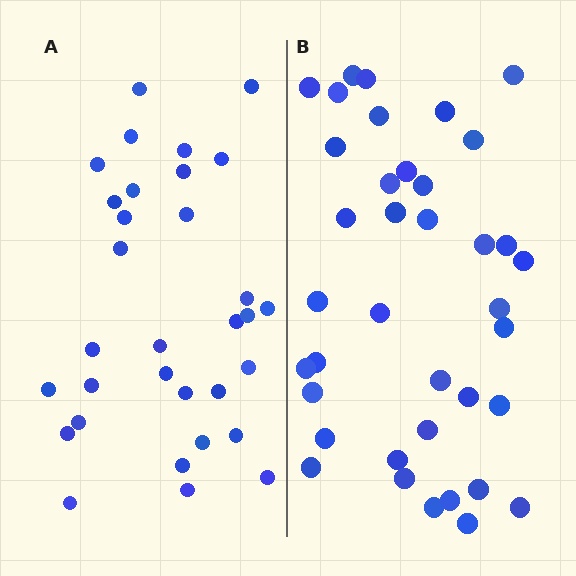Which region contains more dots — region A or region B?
Region B (the right region) has more dots.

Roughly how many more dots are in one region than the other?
Region B has about 6 more dots than region A.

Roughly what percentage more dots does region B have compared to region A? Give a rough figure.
About 20% more.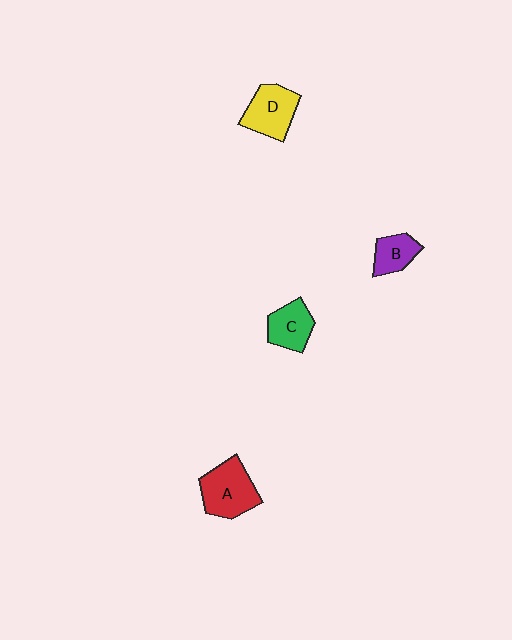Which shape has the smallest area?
Shape B (purple).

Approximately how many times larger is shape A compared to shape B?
Approximately 1.7 times.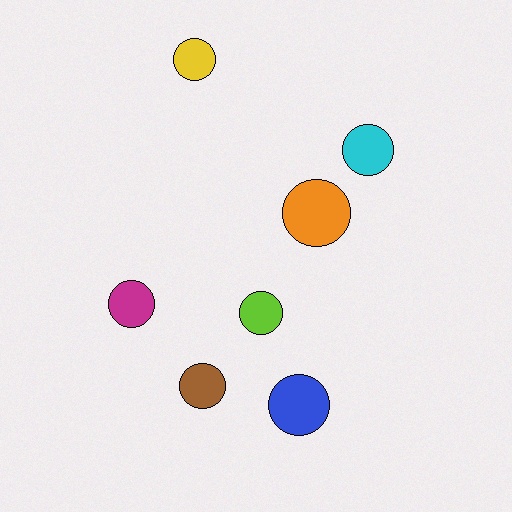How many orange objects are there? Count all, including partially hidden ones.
There is 1 orange object.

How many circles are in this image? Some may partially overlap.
There are 7 circles.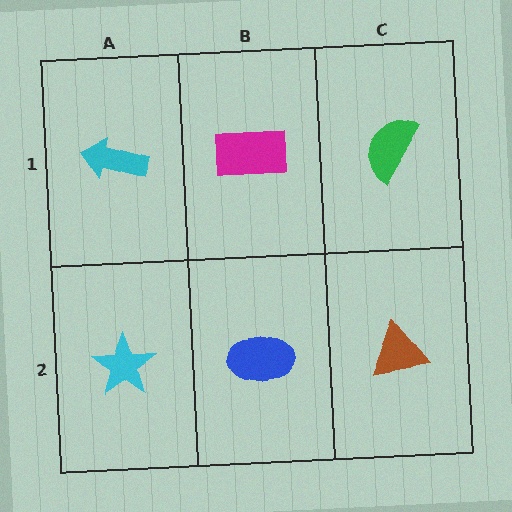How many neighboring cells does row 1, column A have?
2.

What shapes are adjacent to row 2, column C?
A green semicircle (row 1, column C), a blue ellipse (row 2, column B).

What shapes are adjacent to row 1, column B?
A blue ellipse (row 2, column B), a cyan arrow (row 1, column A), a green semicircle (row 1, column C).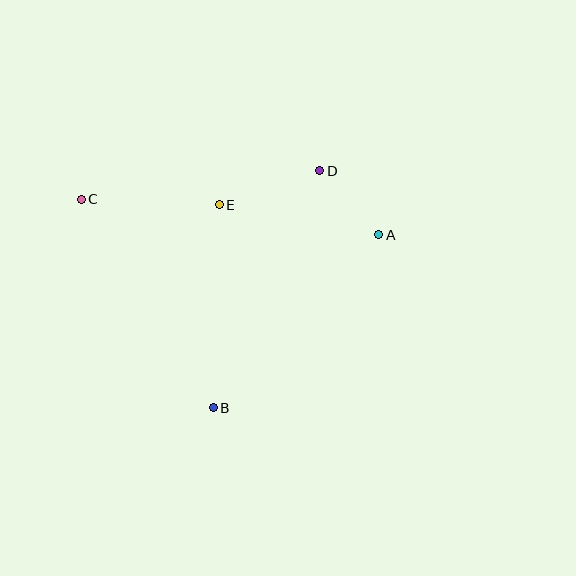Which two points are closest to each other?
Points A and D are closest to each other.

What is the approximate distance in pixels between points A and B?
The distance between A and B is approximately 239 pixels.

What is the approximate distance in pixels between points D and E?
The distance between D and E is approximately 106 pixels.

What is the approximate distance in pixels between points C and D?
The distance between C and D is approximately 240 pixels.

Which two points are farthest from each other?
Points A and C are farthest from each other.